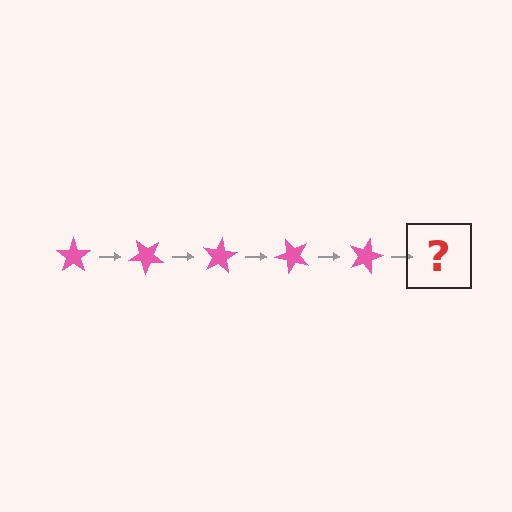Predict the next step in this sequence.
The next step is a pink star rotated 200 degrees.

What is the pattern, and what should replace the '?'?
The pattern is that the star rotates 40 degrees each step. The '?' should be a pink star rotated 200 degrees.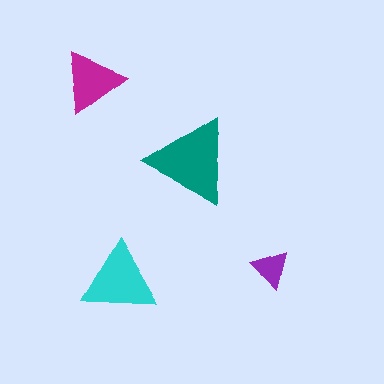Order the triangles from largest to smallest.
the teal one, the cyan one, the magenta one, the purple one.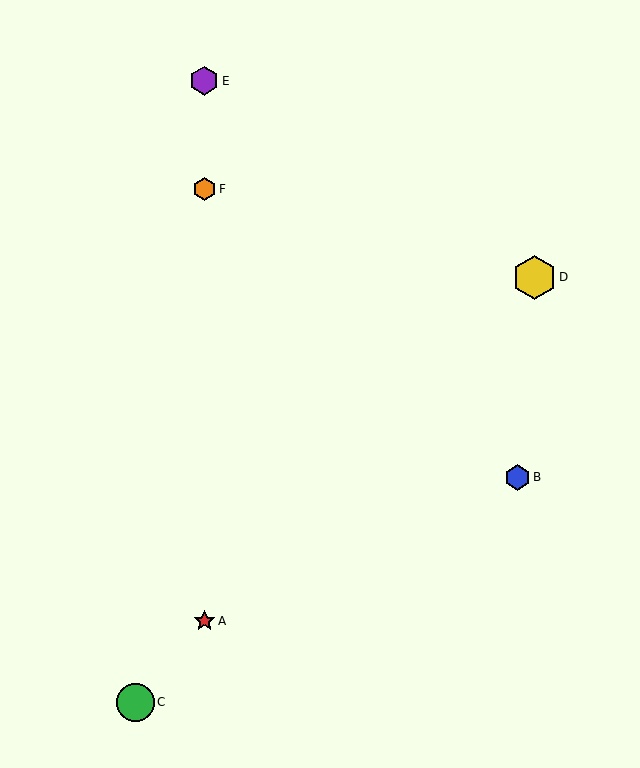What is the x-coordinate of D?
Object D is at x≈534.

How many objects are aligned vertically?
3 objects (A, E, F) are aligned vertically.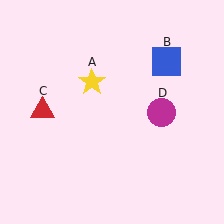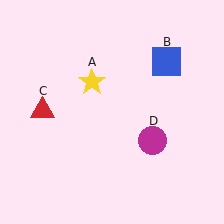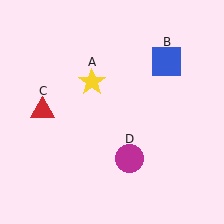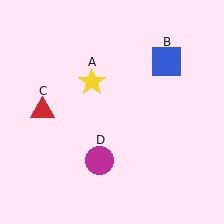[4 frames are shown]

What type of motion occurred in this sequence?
The magenta circle (object D) rotated clockwise around the center of the scene.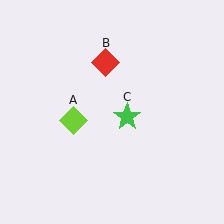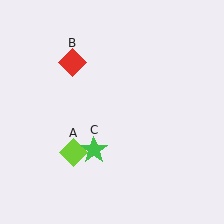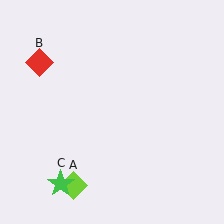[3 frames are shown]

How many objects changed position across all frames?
3 objects changed position: lime diamond (object A), red diamond (object B), green star (object C).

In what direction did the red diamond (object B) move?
The red diamond (object B) moved left.